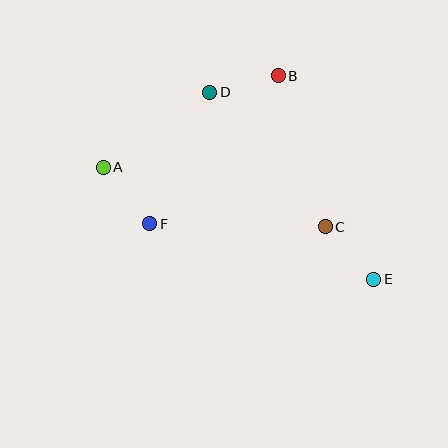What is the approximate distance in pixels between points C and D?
The distance between C and D is approximately 177 pixels.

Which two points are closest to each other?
Points B and D are closest to each other.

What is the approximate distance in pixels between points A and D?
The distance between A and D is approximately 130 pixels.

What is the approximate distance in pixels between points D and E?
The distance between D and E is approximately 249 pixels.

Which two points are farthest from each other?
Points A and E are farthest from each other.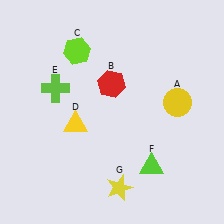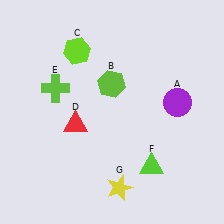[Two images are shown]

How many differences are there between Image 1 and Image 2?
There are 3 differences between the two images.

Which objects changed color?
A changed from yellow to purple. B changed from red to lime. D changed from yellow to red.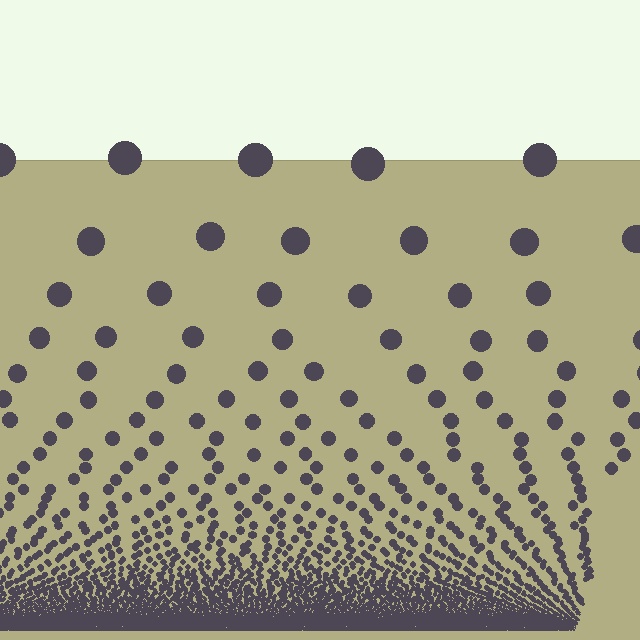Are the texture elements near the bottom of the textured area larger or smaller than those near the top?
Smaller. The gradient is inverted — elements near the bottom are smaller and denser.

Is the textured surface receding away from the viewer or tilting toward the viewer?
The surface appears to tilt toward the viewer. Texture elements get larger and sparser toward the top.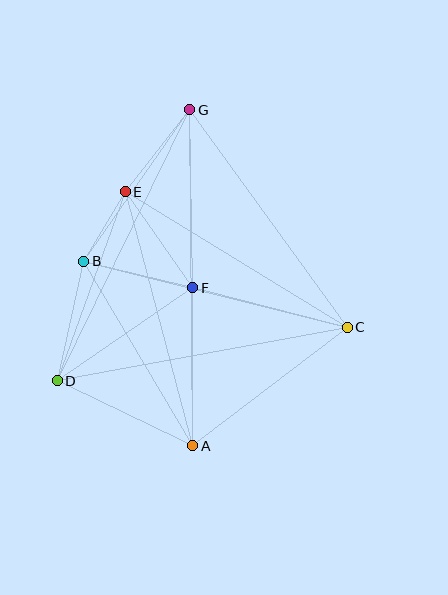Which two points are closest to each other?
Points B and E are closest to each other.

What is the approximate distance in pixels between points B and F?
The distance between B and F is approximately 112 pixels.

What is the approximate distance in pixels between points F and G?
The distance between F and G is approximately 178 pixels.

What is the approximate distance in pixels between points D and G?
The distance between D and G is approximately 301 pixels.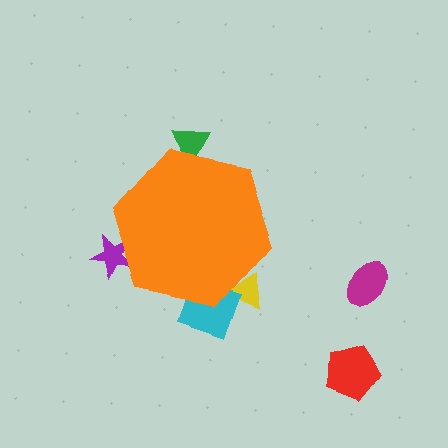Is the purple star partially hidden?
Yes, the purple star is partially hidden behind the orange hexagon.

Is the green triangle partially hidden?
Yes, the green triangle is partially hidden behind the orange hexagon.